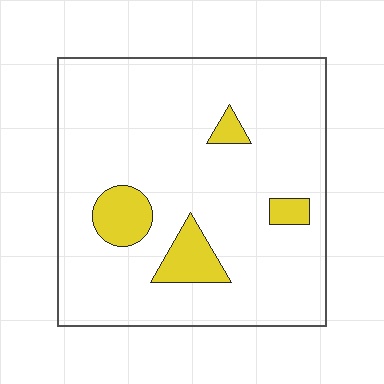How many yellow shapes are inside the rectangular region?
4.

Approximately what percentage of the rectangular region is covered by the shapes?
Approximately 10%.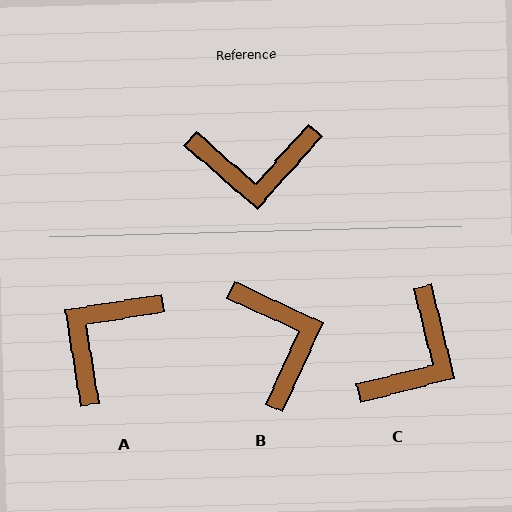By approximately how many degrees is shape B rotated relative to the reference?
Approximately 106 degrees counter-clockwise.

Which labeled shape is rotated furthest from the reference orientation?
A, about 129 degrees away.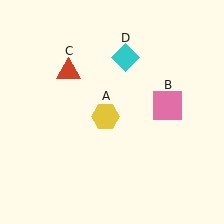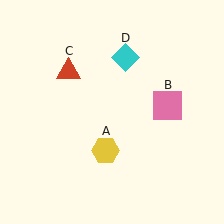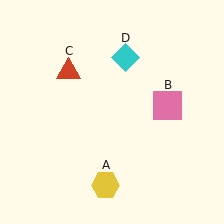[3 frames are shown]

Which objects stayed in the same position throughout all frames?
Pink square (object B) and red triangle (object C) and cyan diamond (object D) remained stationary.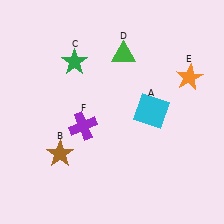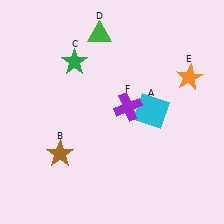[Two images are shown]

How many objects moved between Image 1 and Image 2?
2 objects moved between the two images.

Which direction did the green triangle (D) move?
The green triangle (D) moved left.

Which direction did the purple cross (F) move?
The purple cross (F) moved right.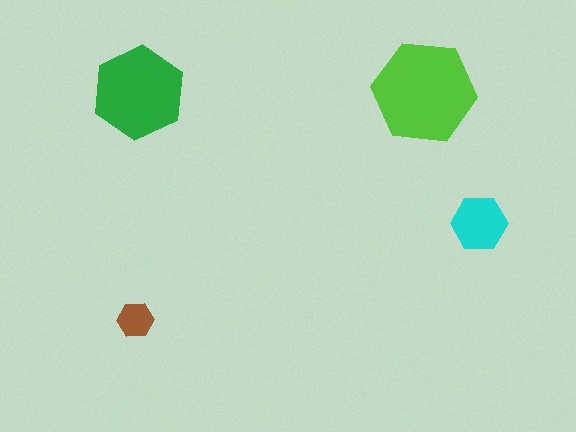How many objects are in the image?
There are 4 objects in the image.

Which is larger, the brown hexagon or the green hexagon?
The green one.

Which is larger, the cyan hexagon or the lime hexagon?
The lime one.